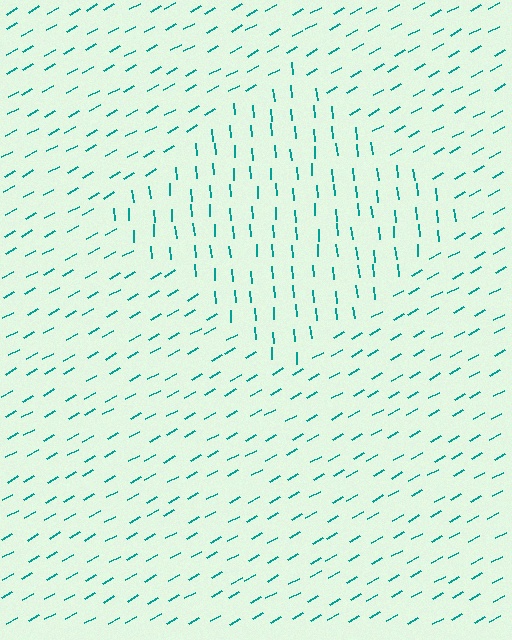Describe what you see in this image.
The image is filled with small teal line segments. A diamond region in the image has lines oriented differently from the surrounding lines, creating a visible texture boundary.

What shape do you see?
I see a diamond.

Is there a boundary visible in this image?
Yes, there is a texture boundary formed by a change in line orientation.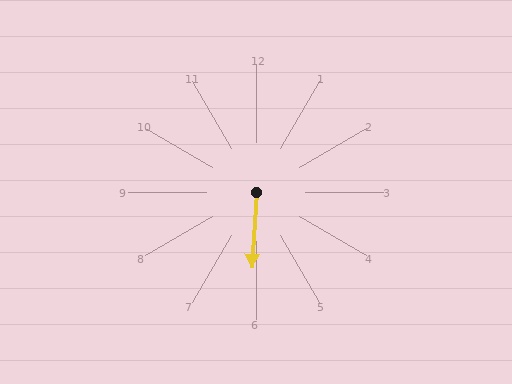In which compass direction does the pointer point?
South.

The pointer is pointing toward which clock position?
Roughly 6 o'clock.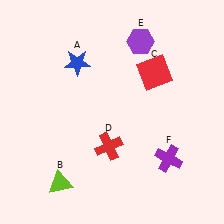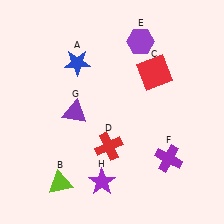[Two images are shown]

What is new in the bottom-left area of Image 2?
A purple star (H) was added in the bottom-left area of Image 2.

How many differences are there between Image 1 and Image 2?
There are 2 differences between the two images.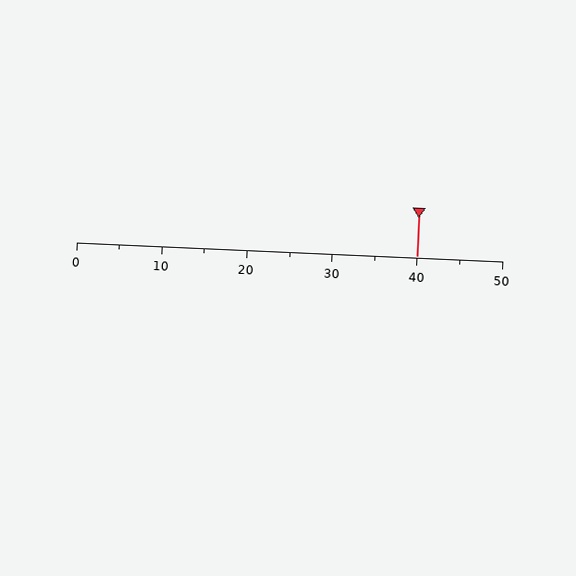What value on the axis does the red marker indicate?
The marker indicates approximately 40.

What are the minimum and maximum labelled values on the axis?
The axis runs from 0 to 50.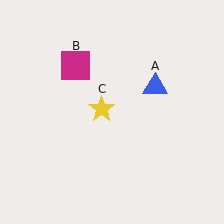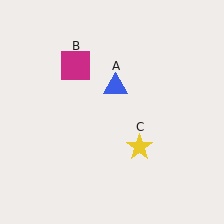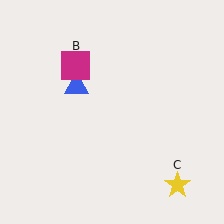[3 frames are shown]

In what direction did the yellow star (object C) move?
The yellow star (object C) moved down and to the right.